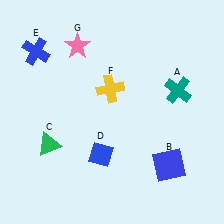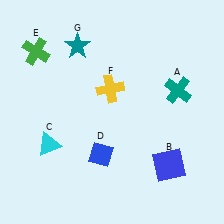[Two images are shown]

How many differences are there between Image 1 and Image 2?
There are 3 differences between the two images.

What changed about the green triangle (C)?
In Image 1, C is green. In Image 2, it changed to cyan.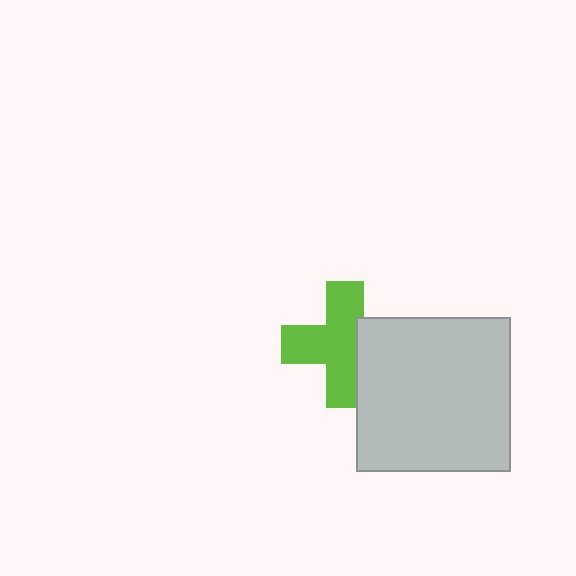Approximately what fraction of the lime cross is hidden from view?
Roughly 30% of the lime cross is hidden behind the light gray square.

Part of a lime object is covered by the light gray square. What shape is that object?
It is a cross.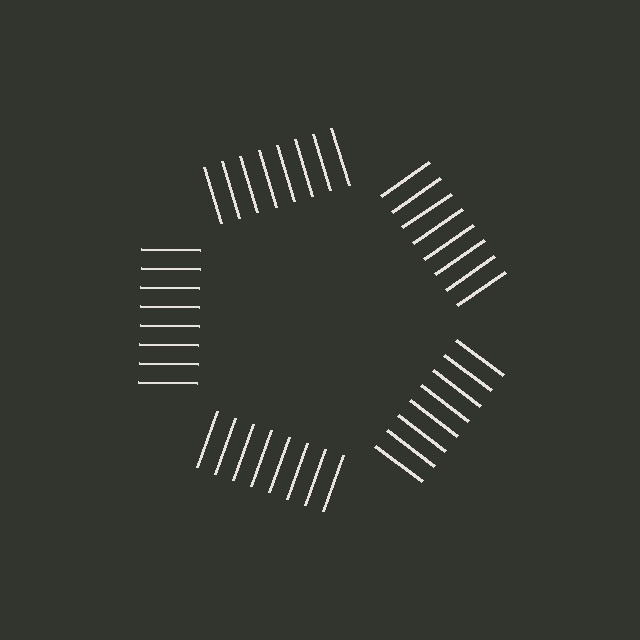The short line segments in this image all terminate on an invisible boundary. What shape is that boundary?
An illusory pentagon — the line segments terminate on its edges but no continuous stroke is drawn.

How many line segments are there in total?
40 — 8 along each of the 5 edges.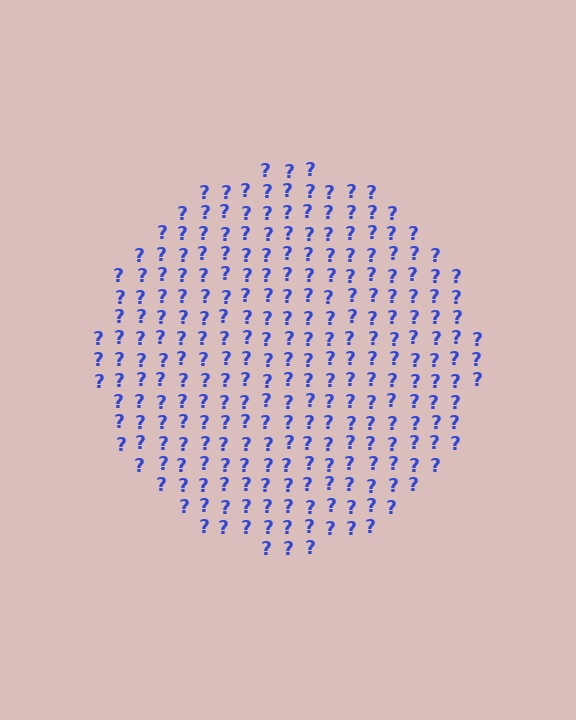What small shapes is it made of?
It is made of small question marks.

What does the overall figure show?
The overall figure shows a circle.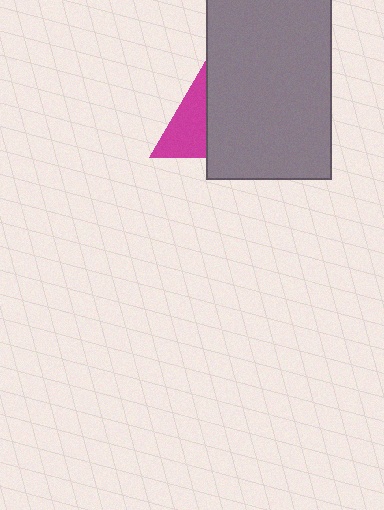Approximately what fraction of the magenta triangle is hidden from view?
Roughly 55% of the magenta triangle is hidden behind the gray rectangle.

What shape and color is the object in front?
The object in front is a gray rectangle.